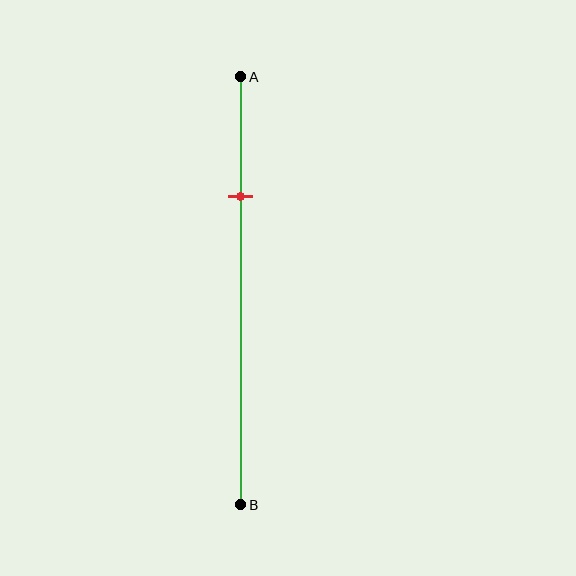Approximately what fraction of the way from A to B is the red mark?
The red mark is approximately 30% of the way from A to B.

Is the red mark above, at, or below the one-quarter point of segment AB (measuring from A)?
The red mark is approximately at the one-quarter point of segment AB.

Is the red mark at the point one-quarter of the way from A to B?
Yes, the mark is approximately at the one-quarter point.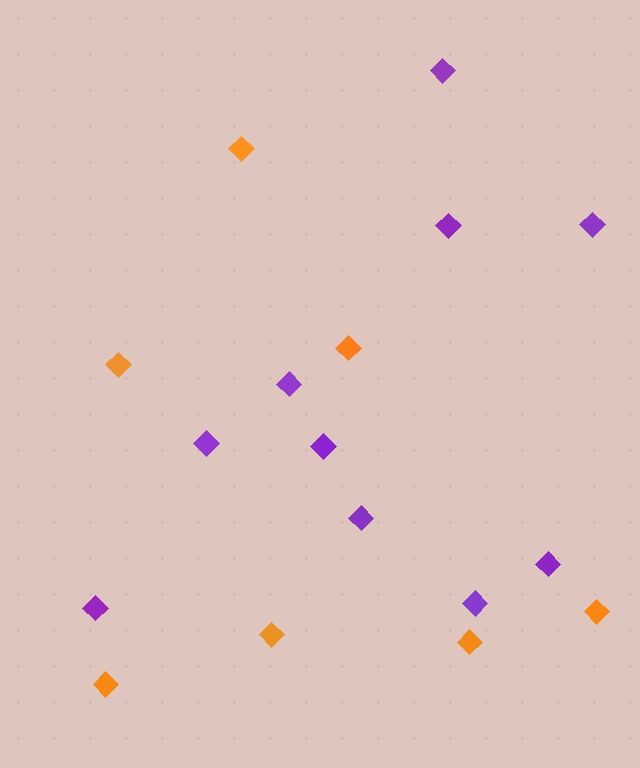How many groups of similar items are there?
There are 2 groups: one group of purple diamonds (10) and one group of orange diamonds (7).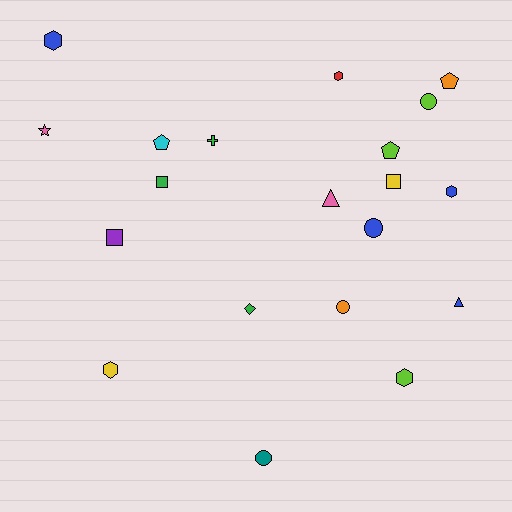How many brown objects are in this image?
There are no brown objects.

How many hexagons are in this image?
There are 5 hexagons.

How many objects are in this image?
There are 20 objects.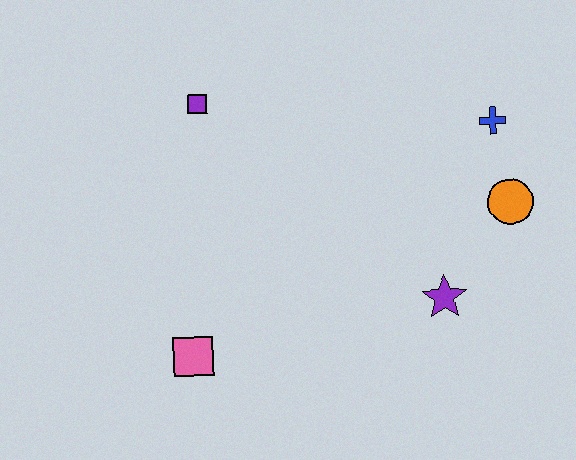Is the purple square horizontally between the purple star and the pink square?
Yes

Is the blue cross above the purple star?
Yes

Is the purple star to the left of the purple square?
No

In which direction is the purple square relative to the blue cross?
The purple square is to the left of the blue cross.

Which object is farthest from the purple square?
The orange circle is farthest from the purple square.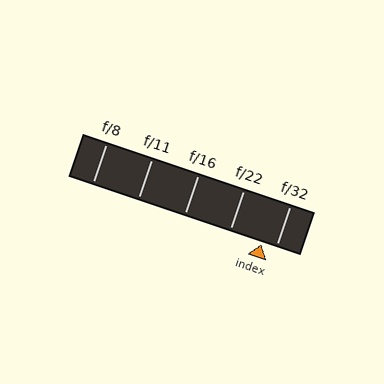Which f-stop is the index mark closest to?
The index mark is closest to f/32.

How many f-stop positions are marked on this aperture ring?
There are 5 f-stop positions marked.